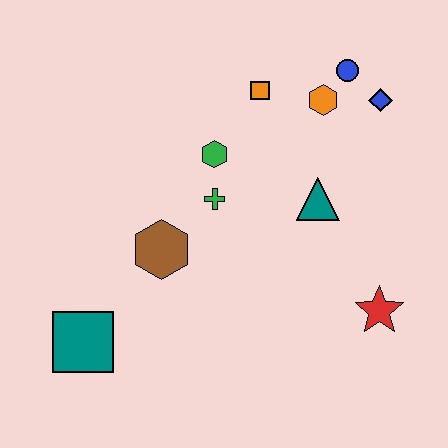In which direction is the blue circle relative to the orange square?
The blue circle is to the right of the orange square.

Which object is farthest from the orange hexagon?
The teal square is farthest from the orange hexagon.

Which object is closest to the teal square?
The brown hexagon is closest to the teal square.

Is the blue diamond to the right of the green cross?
Yes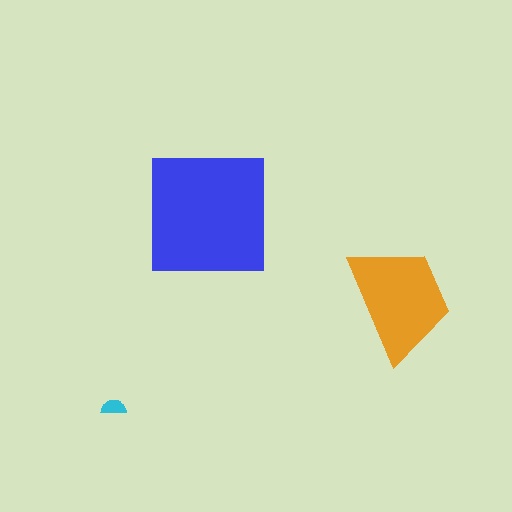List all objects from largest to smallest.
The blue square, the orange trapezoid, the cyan semicircle.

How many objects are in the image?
There are 3 objects in the image.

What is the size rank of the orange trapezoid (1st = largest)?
2nd.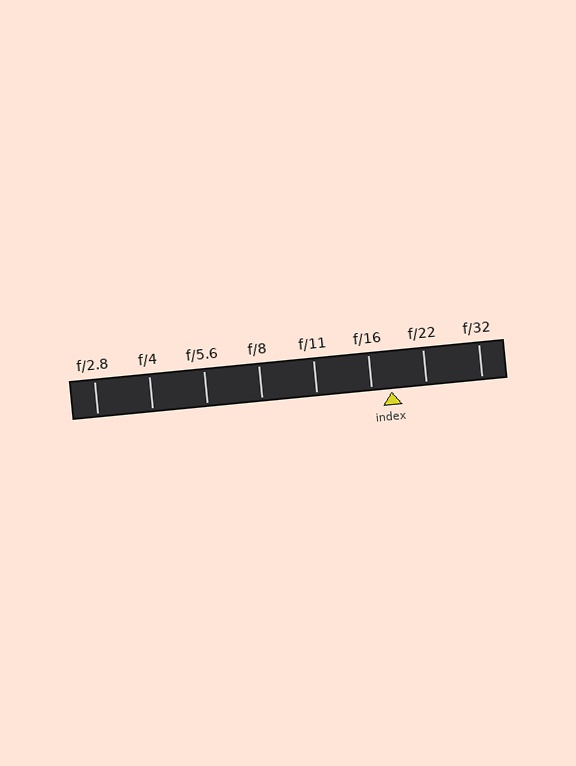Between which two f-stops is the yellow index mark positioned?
The index mark is between f/16 and f/22.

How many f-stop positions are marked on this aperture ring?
There are 8 f-stop positions marked.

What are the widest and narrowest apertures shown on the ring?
The widest aperture shown is f/2.8 and the narrowest is f/32.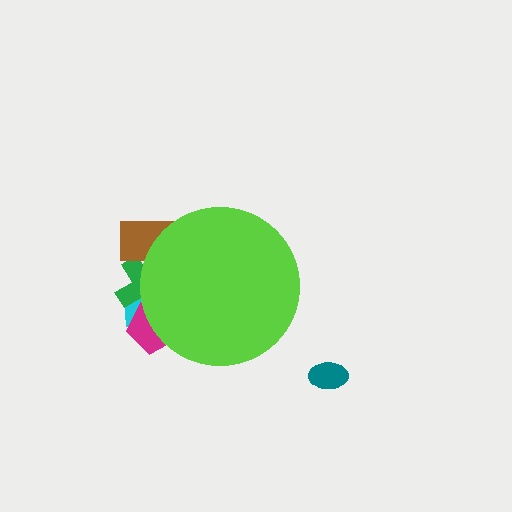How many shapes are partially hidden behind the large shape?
4 shapes are partially hidden.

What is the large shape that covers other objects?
A lime circle.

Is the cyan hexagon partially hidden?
Yes, the cyan hexagon is partially hidden behind the lime circle.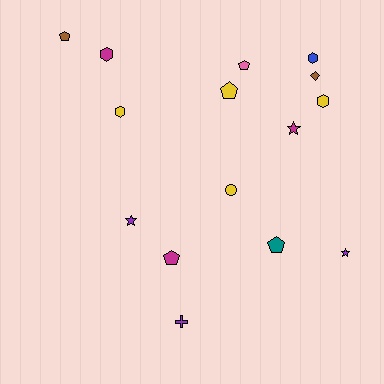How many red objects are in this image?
There are no red objects.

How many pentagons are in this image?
There are 5 pentagons.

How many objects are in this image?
There are 15 objects.